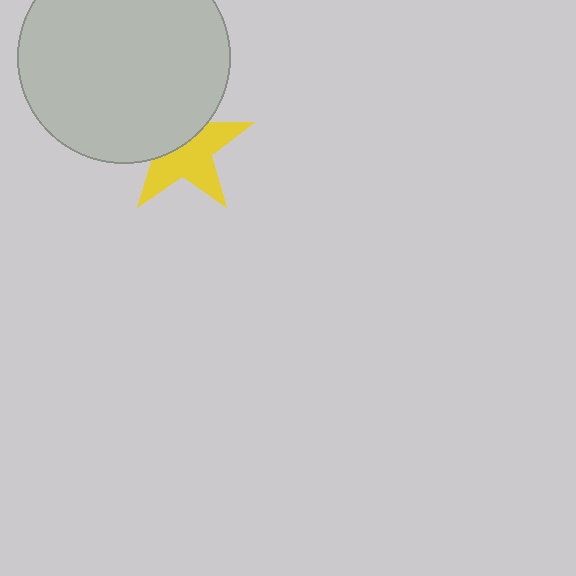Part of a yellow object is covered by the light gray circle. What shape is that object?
It is a star.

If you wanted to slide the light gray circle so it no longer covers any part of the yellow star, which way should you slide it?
Slide it up — that is the most direct way to separate the two shapes.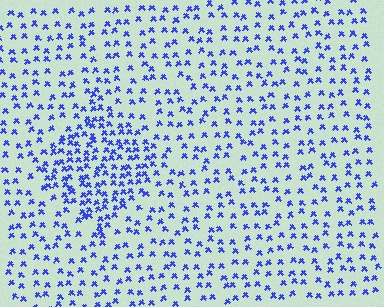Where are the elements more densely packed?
The elements are more densely packed inside the diamond boundary.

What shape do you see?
I see a diamond.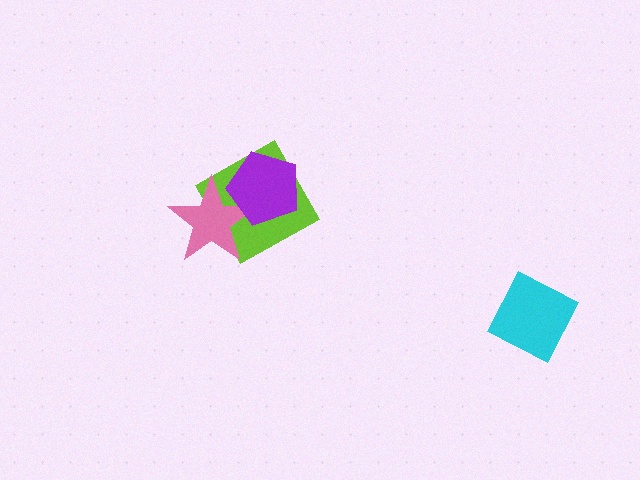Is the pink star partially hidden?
Yes, it is partially covered by another shape.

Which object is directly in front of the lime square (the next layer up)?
The pink star is directly in front of the lime square.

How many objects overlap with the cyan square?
0 objects overlap with the cyan square.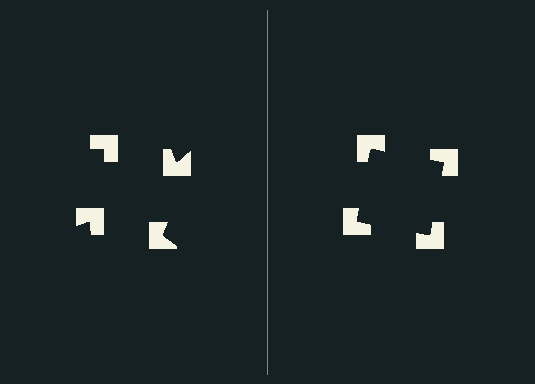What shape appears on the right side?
An illusory square.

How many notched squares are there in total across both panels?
8 — 4 on each side.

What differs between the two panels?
The notched squares are positioned identically on both sides; only the wedge orientations differ. On the right they align to a square; on the left they are misaligned.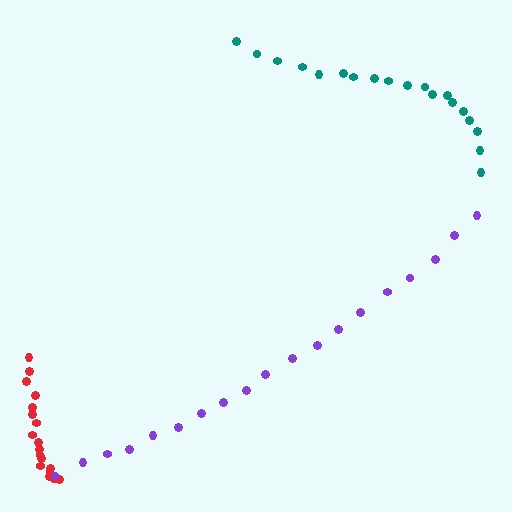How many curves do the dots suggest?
There are 3 distinct paths.